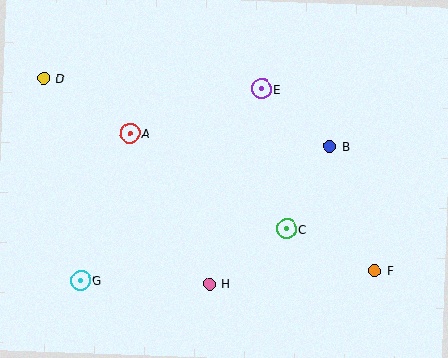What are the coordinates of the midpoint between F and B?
The midpoint between F and B is at (352, 208).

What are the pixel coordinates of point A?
Point A is at (130, 133).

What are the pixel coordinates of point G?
Point G is at (81, 280).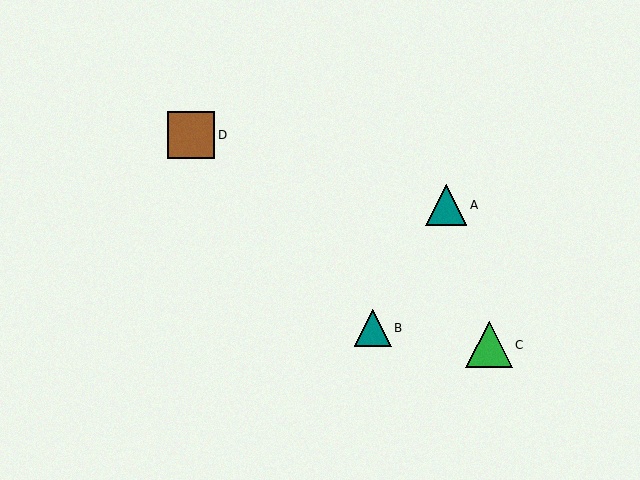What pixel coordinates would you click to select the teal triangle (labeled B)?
Click at (373, 328) to select the teal triangle B.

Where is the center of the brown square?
The center of the brown square is at (191, 135).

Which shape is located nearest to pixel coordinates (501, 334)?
The green triangle (labeled C) at (489, 345) is nearest to that location.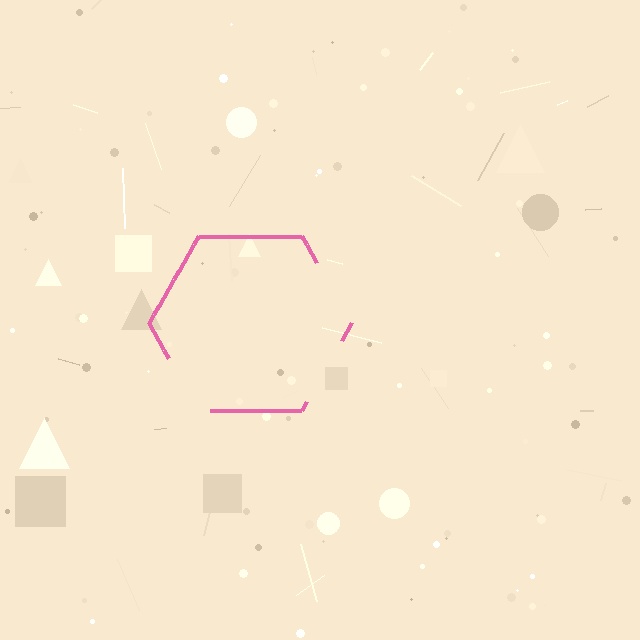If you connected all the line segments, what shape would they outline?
They would outline a hexagon.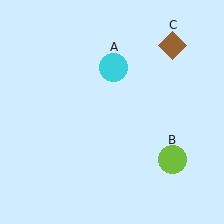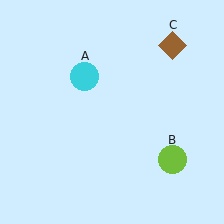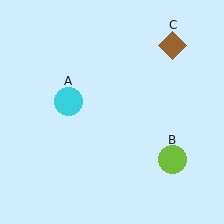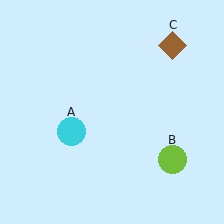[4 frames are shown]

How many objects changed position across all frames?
1 object changed position: cyan circle (object A).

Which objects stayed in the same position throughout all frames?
Lime circle (object B) and brown diamond (object C) remained stationary.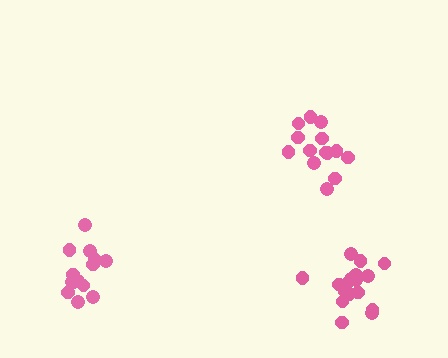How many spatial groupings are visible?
There are 3 spatial groupings.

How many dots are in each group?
Group 1: 14 dots, Group 2: 17 dots, Group 3: 14 dots (45 total).